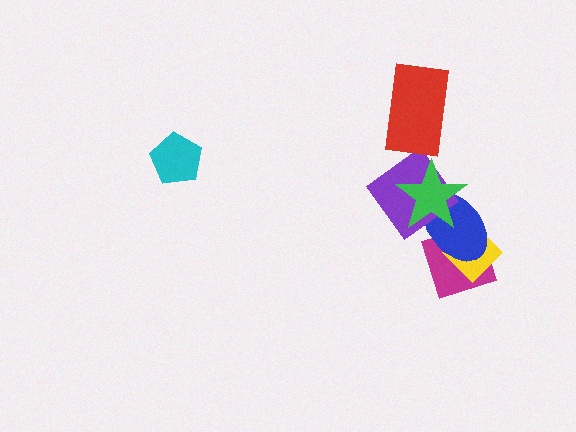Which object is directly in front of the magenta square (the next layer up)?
The yellow diamond is directly in front of the magenta square.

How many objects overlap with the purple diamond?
2 objects overlap with the purple diamond.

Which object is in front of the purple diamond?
The green star is in front of the purple diamond.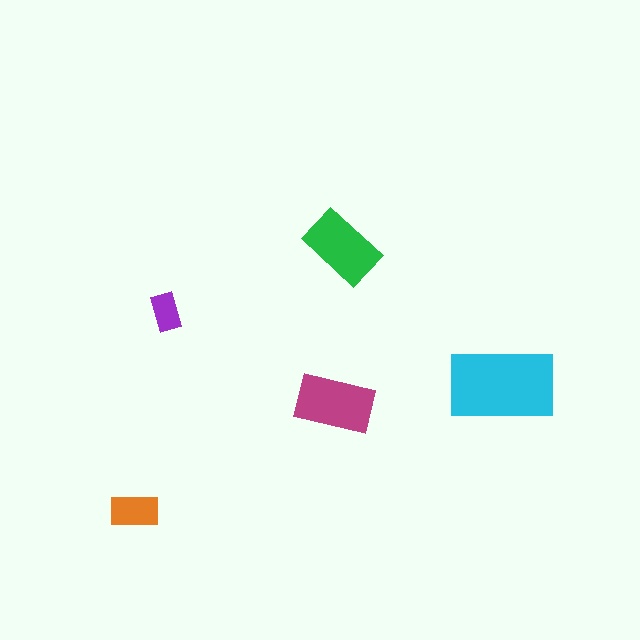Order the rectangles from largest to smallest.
the cyan one, the magenta one, the green one, the orange one, the purple one.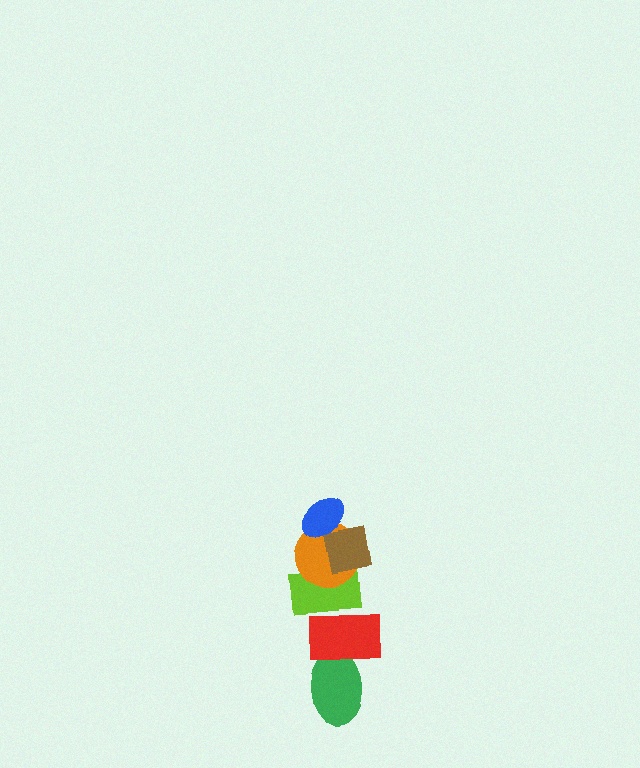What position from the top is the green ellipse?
The green ellipse is 6th from the top.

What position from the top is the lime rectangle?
The lime rectangle is 4th from the top.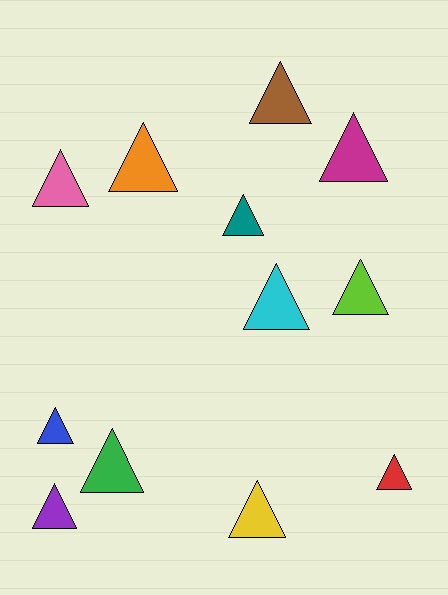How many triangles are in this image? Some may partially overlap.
There are 12 triangles.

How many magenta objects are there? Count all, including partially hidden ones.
There is 1 magenta object.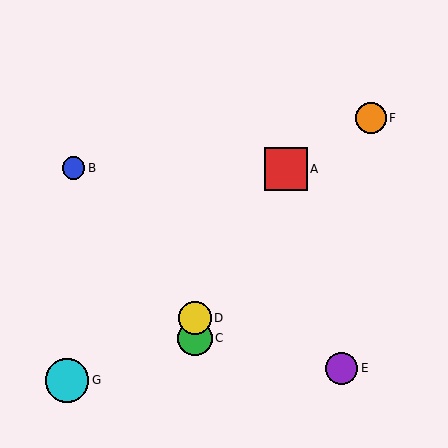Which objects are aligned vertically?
Objects C, D are aligned vertically.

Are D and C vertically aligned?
Yes, both are at x≈195.